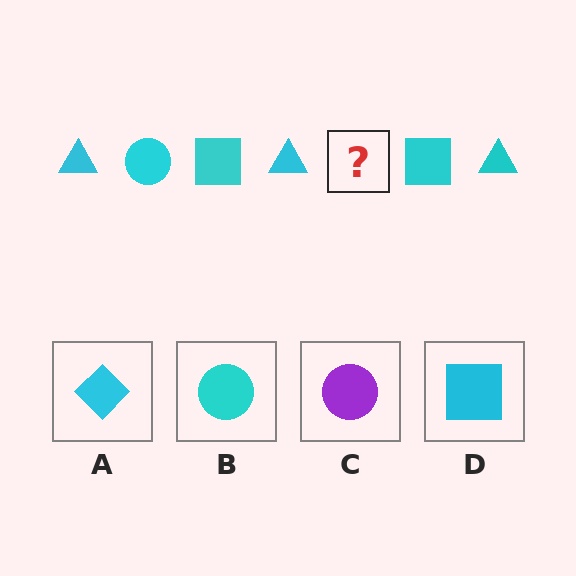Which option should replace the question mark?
Option B.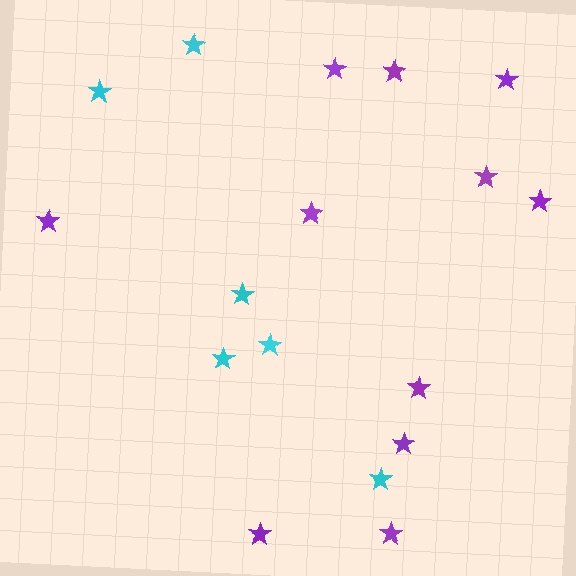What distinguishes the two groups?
There are 2 groups: one group of cyan stars (6) and one group of purple stars (11).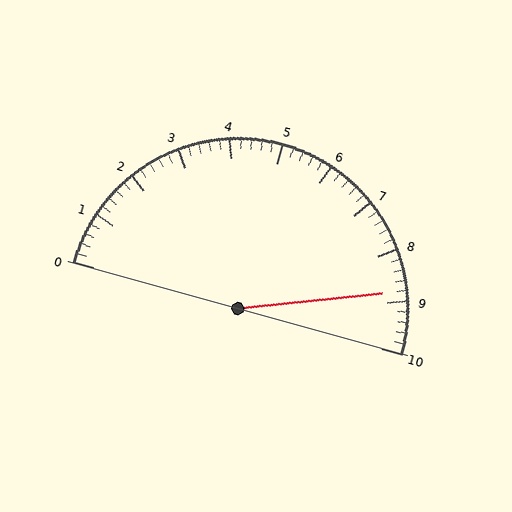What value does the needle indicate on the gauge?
The needle indicates approximately 8.8.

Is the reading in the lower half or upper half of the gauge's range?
The reading is in the upper half of the range (0 to 10).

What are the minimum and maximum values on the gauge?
The gauge ranges from 0 to 10.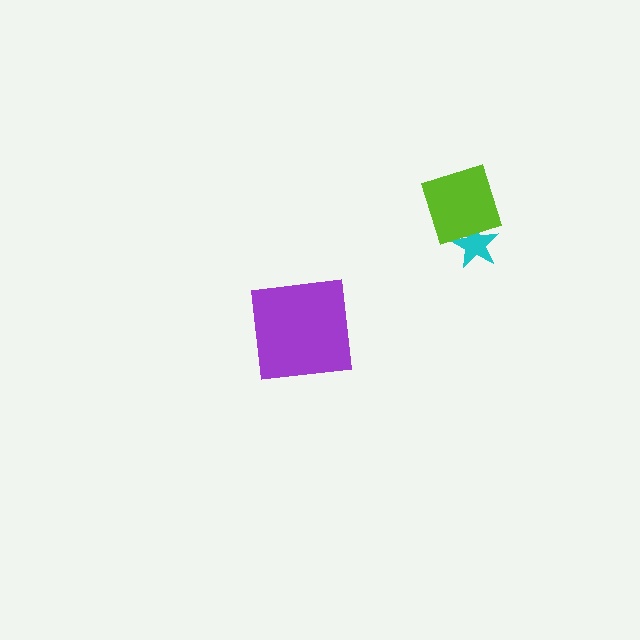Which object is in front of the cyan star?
The lime diamond is in front of the cyan star.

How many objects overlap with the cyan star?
1 object overlaps with the cyan star.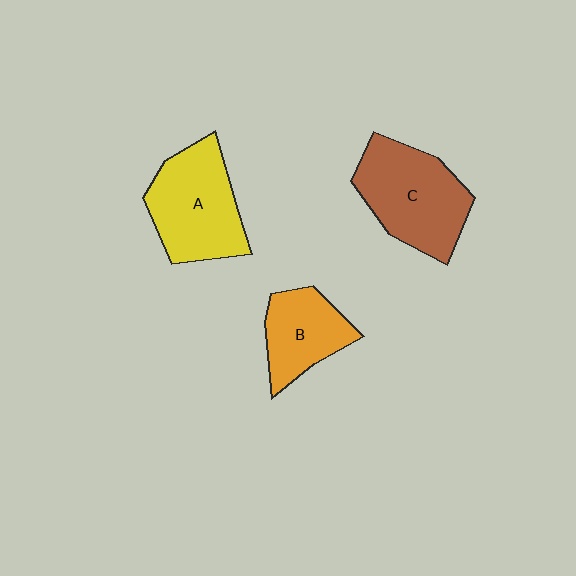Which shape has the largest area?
Shape C (brown).